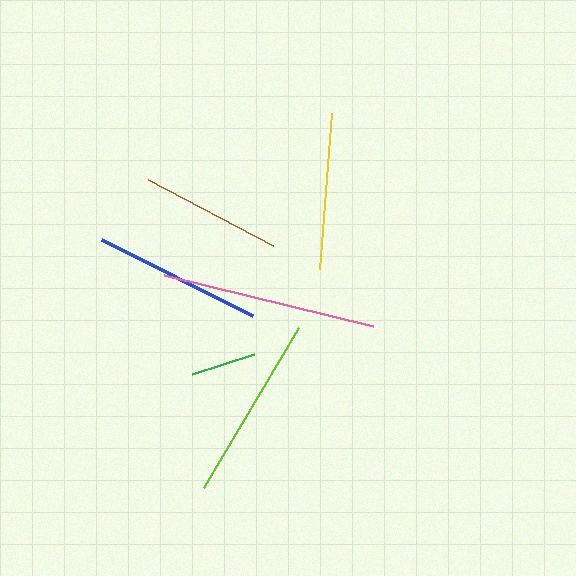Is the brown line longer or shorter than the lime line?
The lime line is longer than the brown line.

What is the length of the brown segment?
The brown segment is approximately 141 pixels long.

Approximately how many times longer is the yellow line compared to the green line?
The yellow line is approximately 2.4 times the length of the green line.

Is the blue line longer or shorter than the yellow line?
The blue line is longer than the yellow line.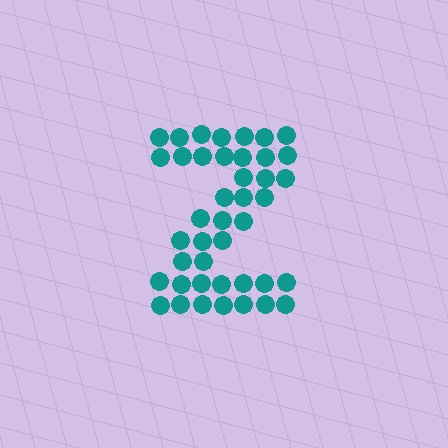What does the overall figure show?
The overall figure shows the letter Z.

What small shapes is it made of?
It is made of small circles.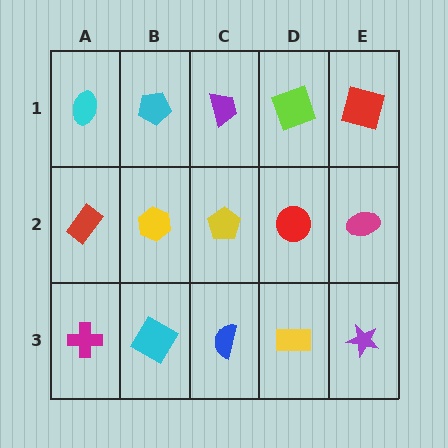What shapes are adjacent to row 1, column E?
A magenta ellipse (row 2, column E), a lime square (row 1, column D).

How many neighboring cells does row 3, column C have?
3.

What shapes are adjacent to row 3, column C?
A yellow pentagon (row 2, column C), a cyan diamond (row 3, column B), a yellow rectangle (row 3, column D).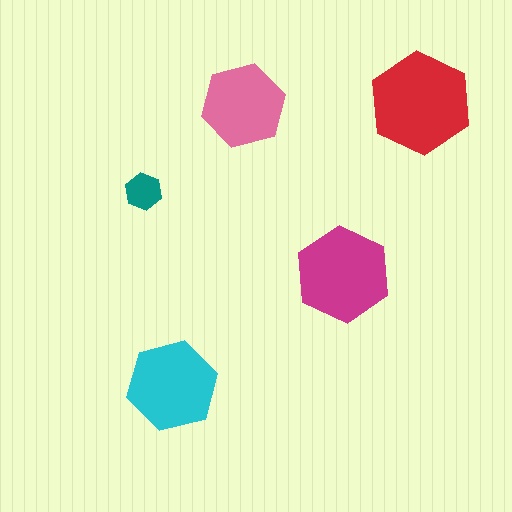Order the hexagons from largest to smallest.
the red one, the magenta one, the cyan one, the pink one, the teal one.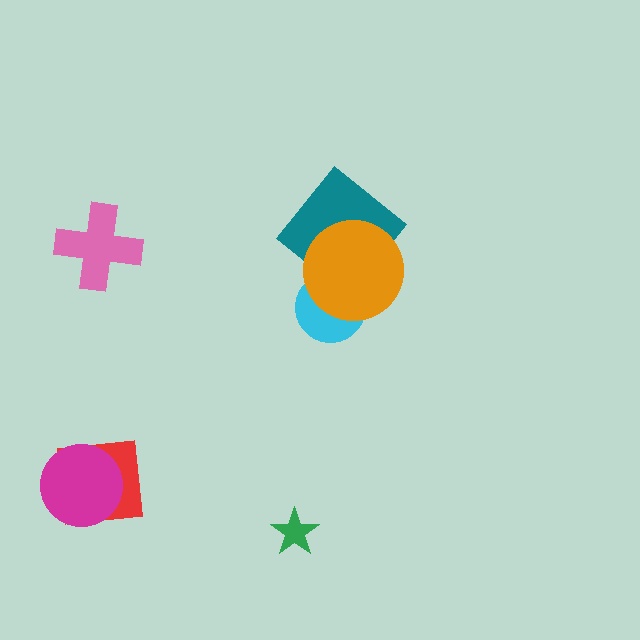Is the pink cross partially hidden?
No, no other shape covers it.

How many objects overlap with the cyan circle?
1 object overlaps with the cyan circle.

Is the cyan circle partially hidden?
Yes, it is partially covered by another shape.